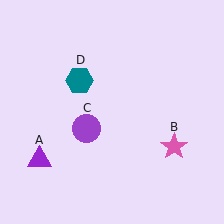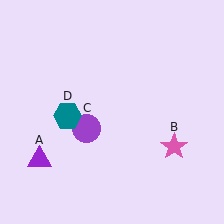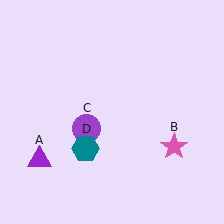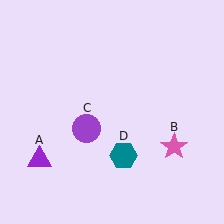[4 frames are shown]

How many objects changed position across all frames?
1 object changed position: teal hexagon (object D).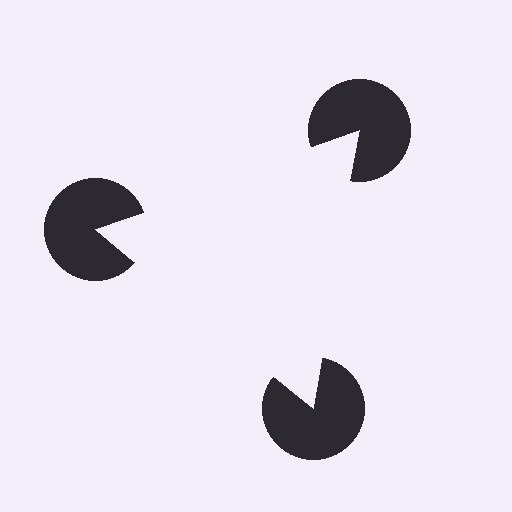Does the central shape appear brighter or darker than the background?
It typically appears slightly brighter than the background, even though no actual brightness change is drawn.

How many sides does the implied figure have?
3 sides.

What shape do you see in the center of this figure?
An illusory triangle — its edges are inferred from the aligned wedge cuts in the pac-man discs, not physically drawn.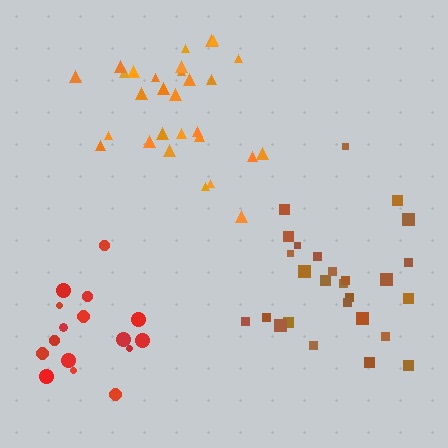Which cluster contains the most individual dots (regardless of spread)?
Orange (29).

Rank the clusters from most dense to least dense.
red, brown, orange.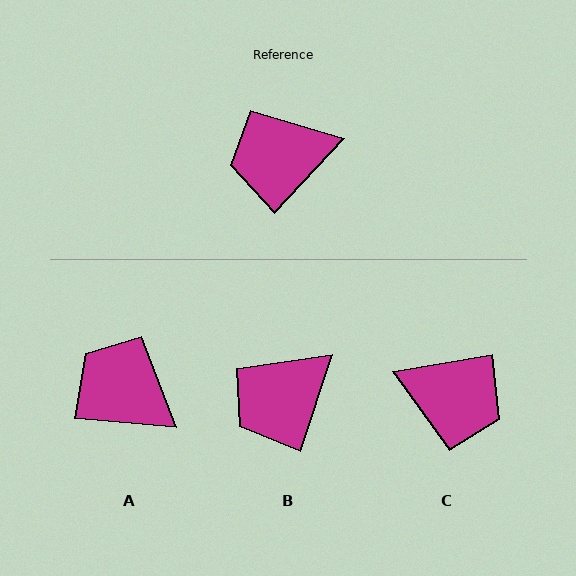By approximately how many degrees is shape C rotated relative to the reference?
Approximately 143 degrees counter-clockwise.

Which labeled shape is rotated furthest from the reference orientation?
C, about 143 degrees away.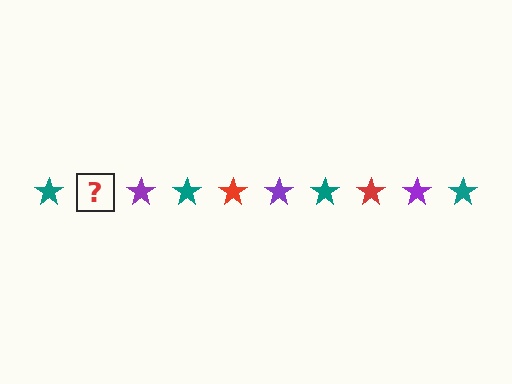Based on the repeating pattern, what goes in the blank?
The blank should be a red star.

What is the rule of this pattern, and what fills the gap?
The rule is that the pattern cycles through teal, red, purple stars. The gap should be filled with a red star.